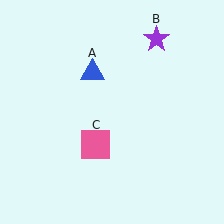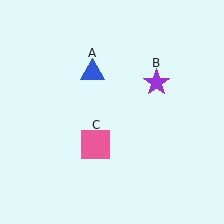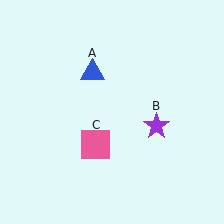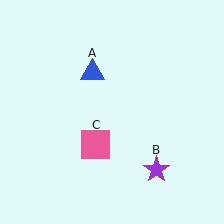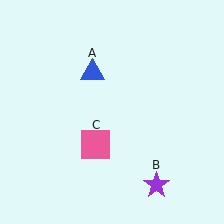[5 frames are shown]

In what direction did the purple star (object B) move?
The purple star (object B) moved down.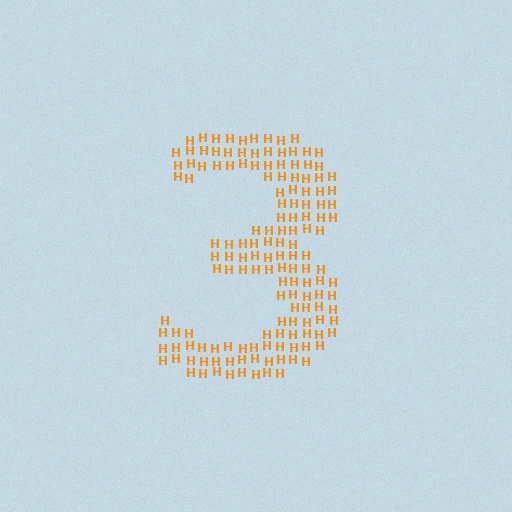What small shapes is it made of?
It is made of small letter H's.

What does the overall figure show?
The overall figure shows the digit 3.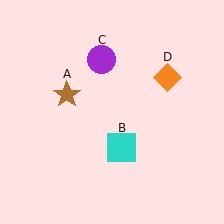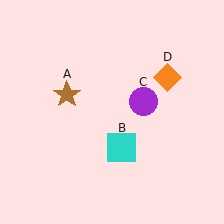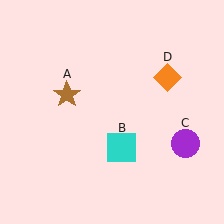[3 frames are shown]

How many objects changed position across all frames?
1 object changed position: purple circle (object C).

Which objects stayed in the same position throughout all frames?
Brown star (object A) and cyan square (object B) and orange diamond (object D) remained stationary.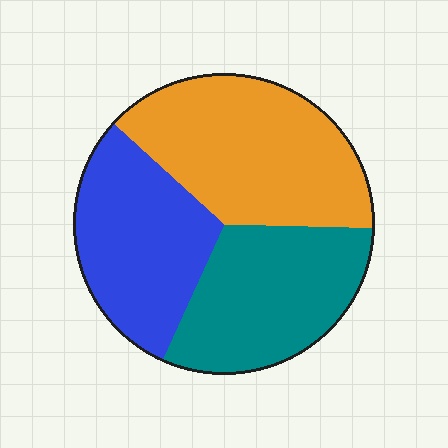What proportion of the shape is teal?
Teal covers 31% of the shape.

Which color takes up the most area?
Orange, at roughly 40%.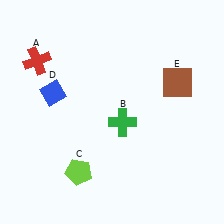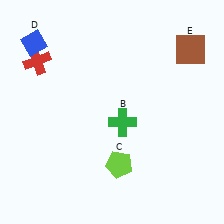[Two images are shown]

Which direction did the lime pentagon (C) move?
The lime pentagon (C) moved right.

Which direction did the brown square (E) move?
The brown square (E) moved up.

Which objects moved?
The objects that moved are: the lime pentagon (C), the blue diamond (D), the brown square (E).